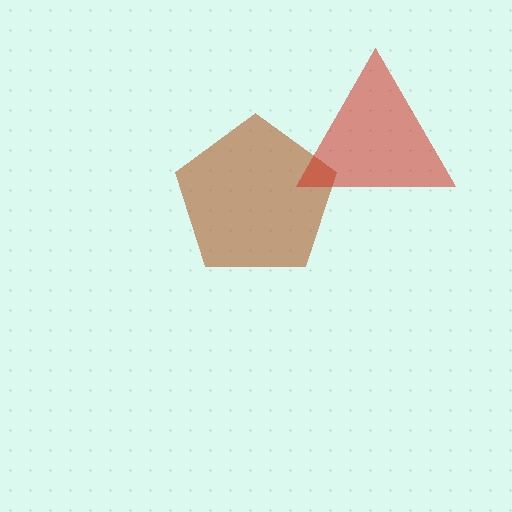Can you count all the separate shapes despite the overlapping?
Yes, there are 2 separate shapes.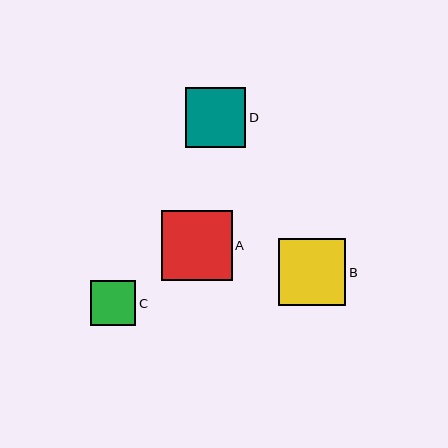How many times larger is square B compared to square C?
Square B is approximately 1.5 times the size of square C.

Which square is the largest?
Square A is the largest with a size of approximately 70 pixels.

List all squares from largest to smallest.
From largest to smallest: A, B, D, C.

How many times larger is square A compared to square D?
Square A is approximately 1.2 times the size of square D.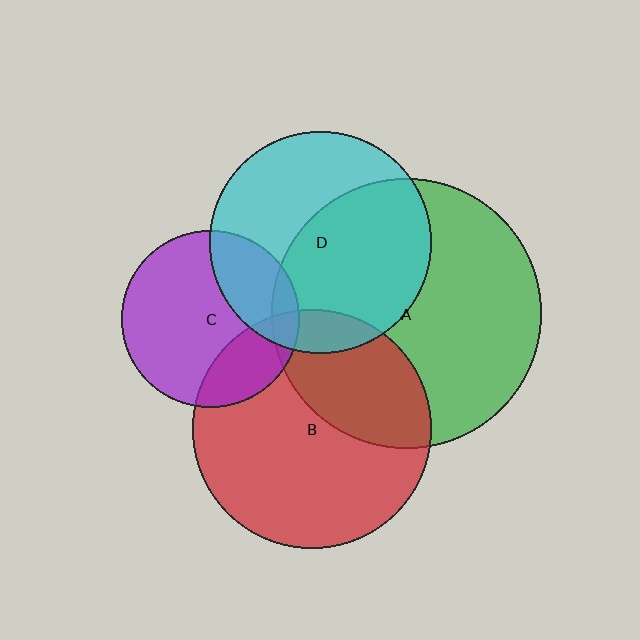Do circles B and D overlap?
Yes.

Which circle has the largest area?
Circle A (green).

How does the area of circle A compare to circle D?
Approximately 1.5 times.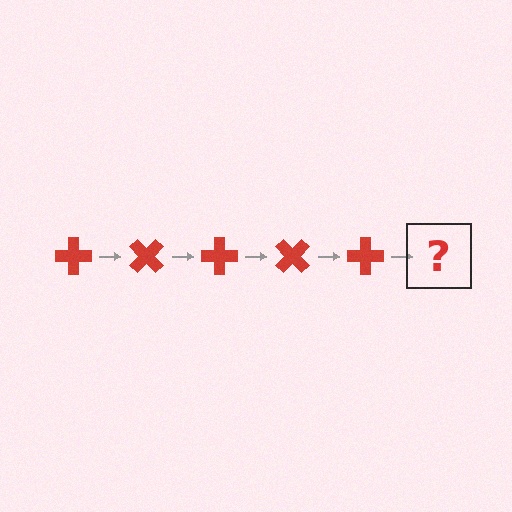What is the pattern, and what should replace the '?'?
The pattern is that the cross rotates 45 degrees each step. The '?' should be a red cross rotated 225 degrees.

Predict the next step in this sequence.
The next step is a red cross rotated 225 degrees.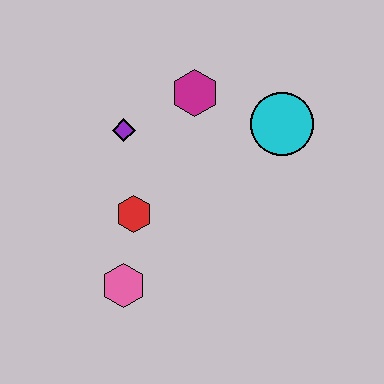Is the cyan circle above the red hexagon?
Yes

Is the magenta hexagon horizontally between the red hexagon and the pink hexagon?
No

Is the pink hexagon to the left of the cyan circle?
Yes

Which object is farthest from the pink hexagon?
The cyan circle is farthest from the pink hexagon.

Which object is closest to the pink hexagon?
The red hexagon is closest to the pink hexagon.